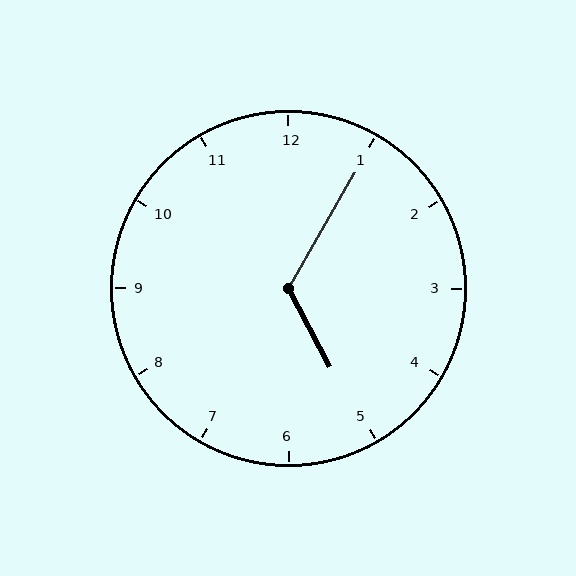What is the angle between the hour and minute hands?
Approximately 122 degrees.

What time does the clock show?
5:05.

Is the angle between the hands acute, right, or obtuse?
It is obtuse.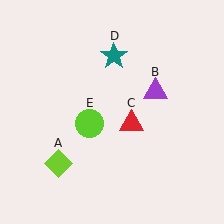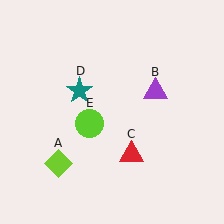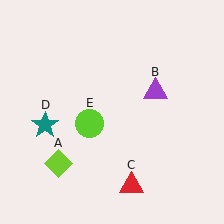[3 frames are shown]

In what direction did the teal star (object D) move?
The teal star (object D) moved down and to the left.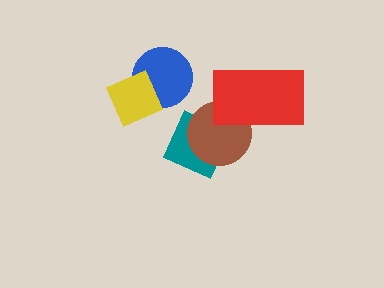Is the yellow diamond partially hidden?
No, no other shape covers it.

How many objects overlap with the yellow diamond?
1 object overlaps with the yellow diamond.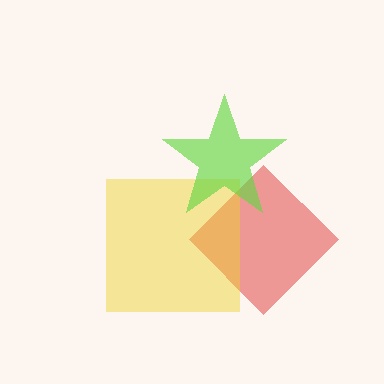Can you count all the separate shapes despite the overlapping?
Yes, there are 3 separate shapes.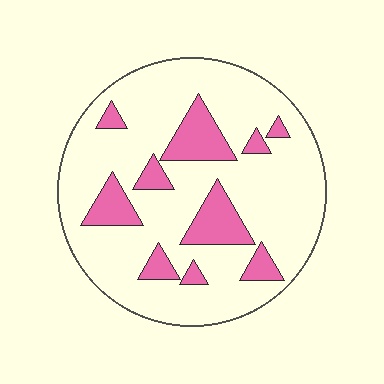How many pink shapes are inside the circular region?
10.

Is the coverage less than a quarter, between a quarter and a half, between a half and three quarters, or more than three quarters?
Less than a quarter.